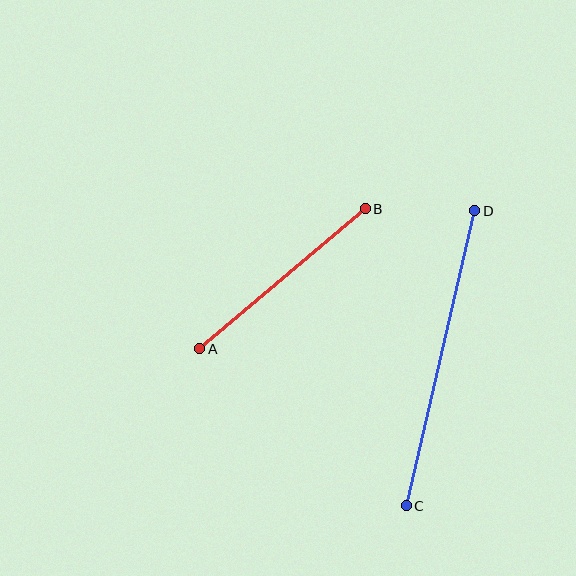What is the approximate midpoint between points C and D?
The midpoint is at approximately (440, 358) pixels.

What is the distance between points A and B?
The distance is approximately 217 pixels.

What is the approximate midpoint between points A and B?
The midpoint is at approximately (283, 279) pixels.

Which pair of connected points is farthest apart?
Points C and D are farthest apart.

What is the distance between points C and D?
The distance is approximately 303 pixels.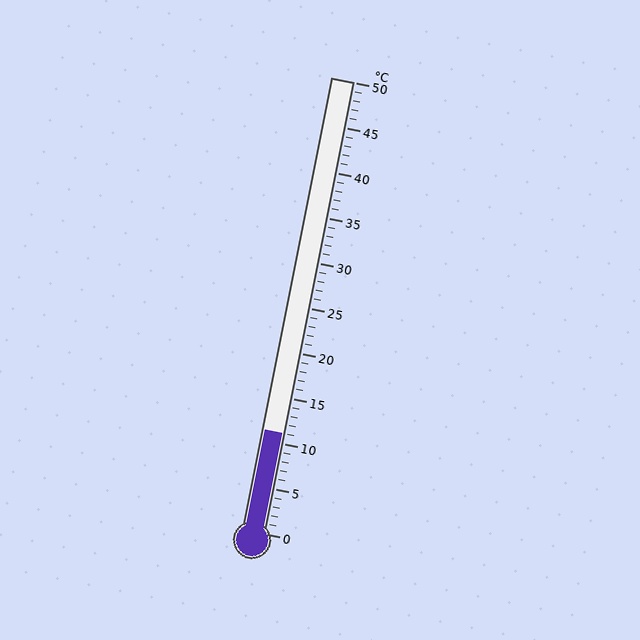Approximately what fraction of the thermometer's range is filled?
The thermometer is filled to approximately 20% of its range.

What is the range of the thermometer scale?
The thermometer scale ranges from 0°C to 50°C.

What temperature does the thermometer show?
The thermometer shows approximately 11°C.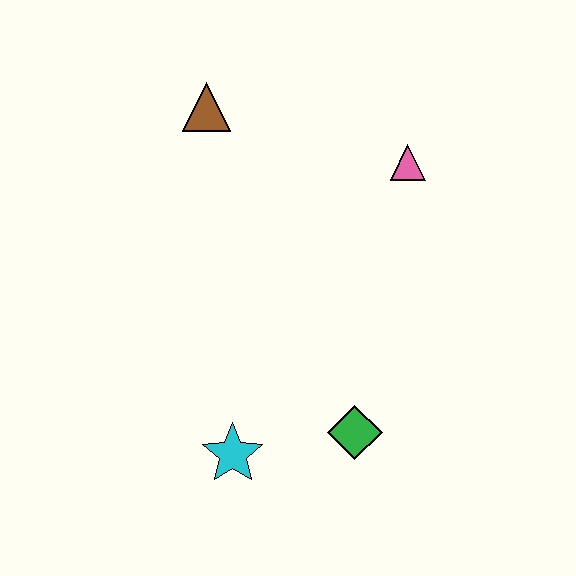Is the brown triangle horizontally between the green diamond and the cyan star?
No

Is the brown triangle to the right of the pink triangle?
No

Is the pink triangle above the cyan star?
Yes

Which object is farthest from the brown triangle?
The green diamond is farthest from the brown triangle.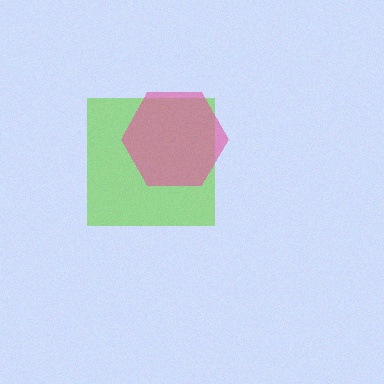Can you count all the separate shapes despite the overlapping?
Yes, there are 2 separate shapes.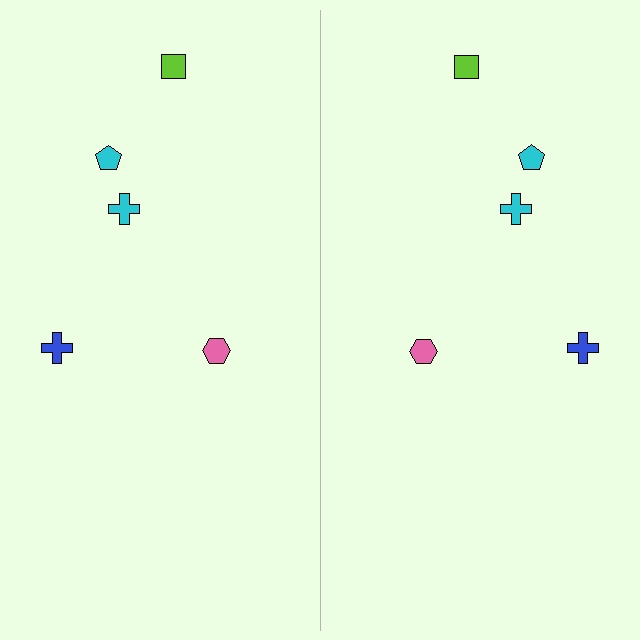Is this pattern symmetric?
Yes, this pattern has bilateral (reflection) symmetry.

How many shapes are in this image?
There are 10 shapes in this image.